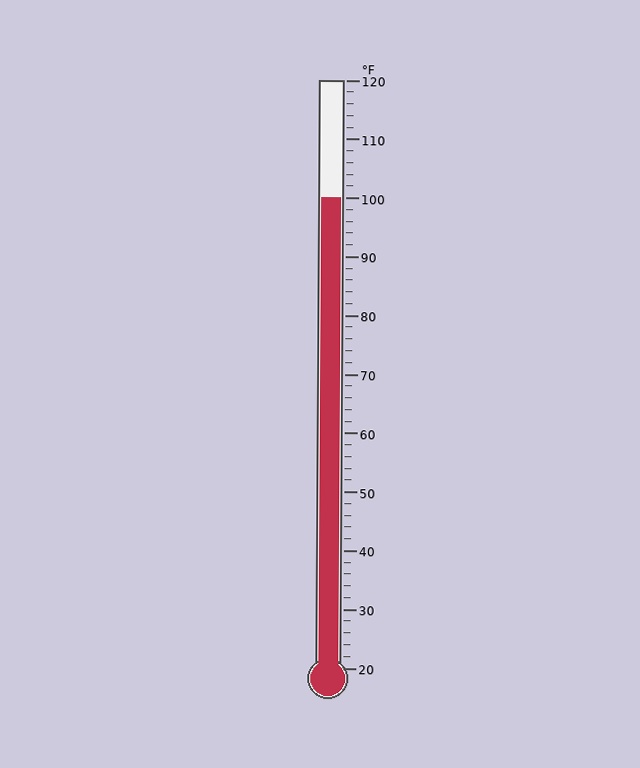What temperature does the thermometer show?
The thermometer shows approximately 100°F.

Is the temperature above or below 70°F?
The temperature is above 70°F.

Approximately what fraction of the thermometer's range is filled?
The thermometer is filled to approximately 80% of its range.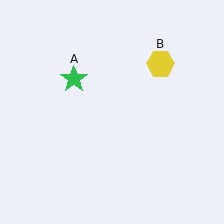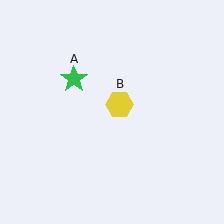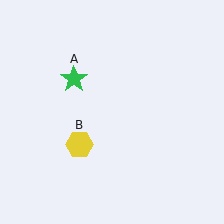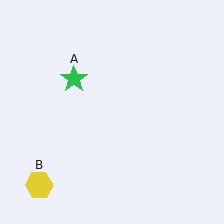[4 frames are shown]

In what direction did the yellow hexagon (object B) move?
The yellow hexagon (object B) moved down and to the left.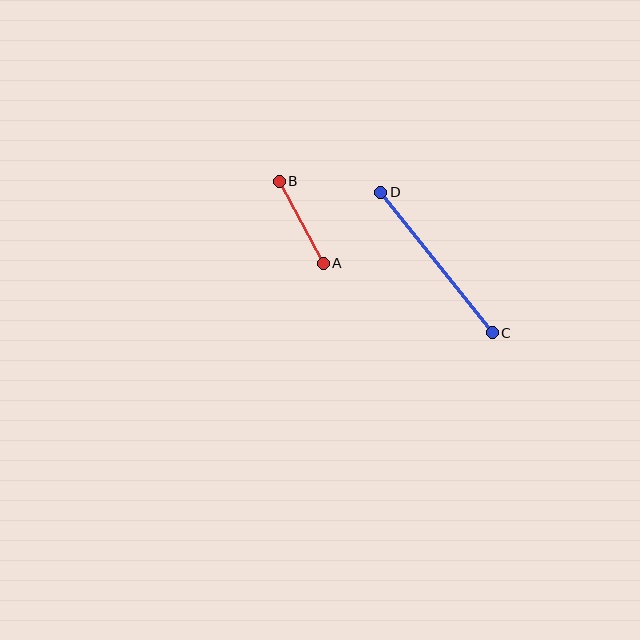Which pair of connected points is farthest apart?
Points C and D are farthest apart.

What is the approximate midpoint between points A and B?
The midpoint is at approximately (301, 222) pixels.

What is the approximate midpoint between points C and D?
The midpoint is at approximately (437, 263) pixels.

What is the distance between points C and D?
The distance is approximately 179 pixels.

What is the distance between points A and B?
The distance is approximately 93 pixels.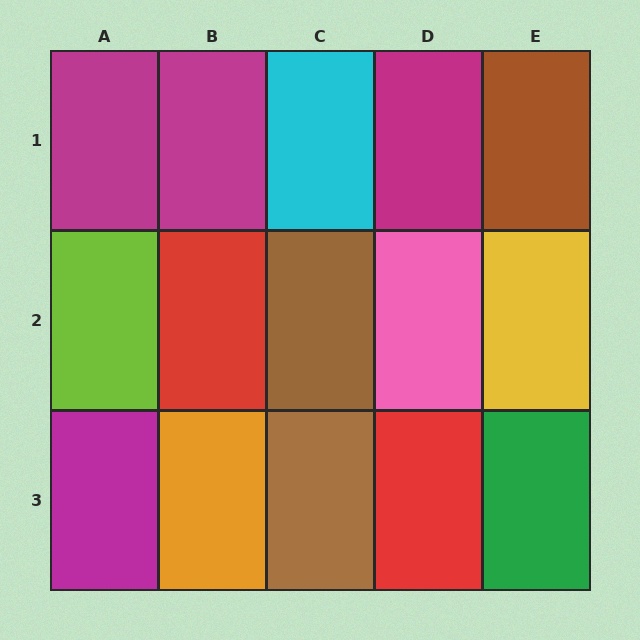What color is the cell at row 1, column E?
Brown.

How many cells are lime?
1 cell is lime.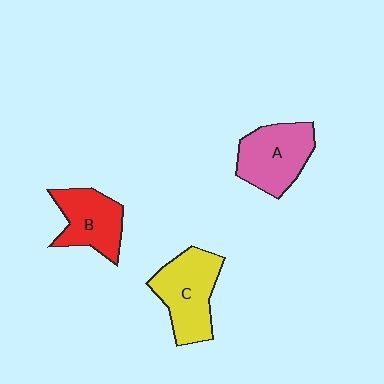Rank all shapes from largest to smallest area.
From largest to smallest: C (yellow), A (pink), B (red).